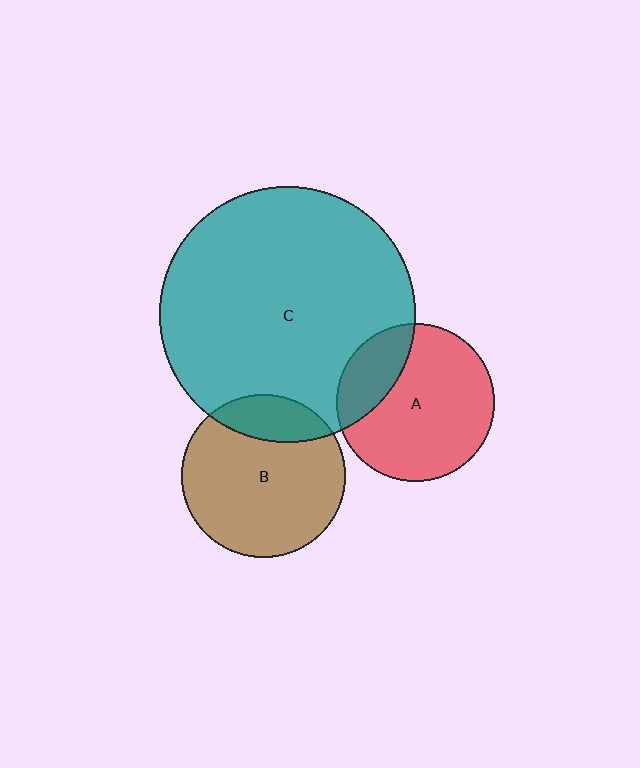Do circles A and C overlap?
Yes.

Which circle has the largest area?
Circle C (teal).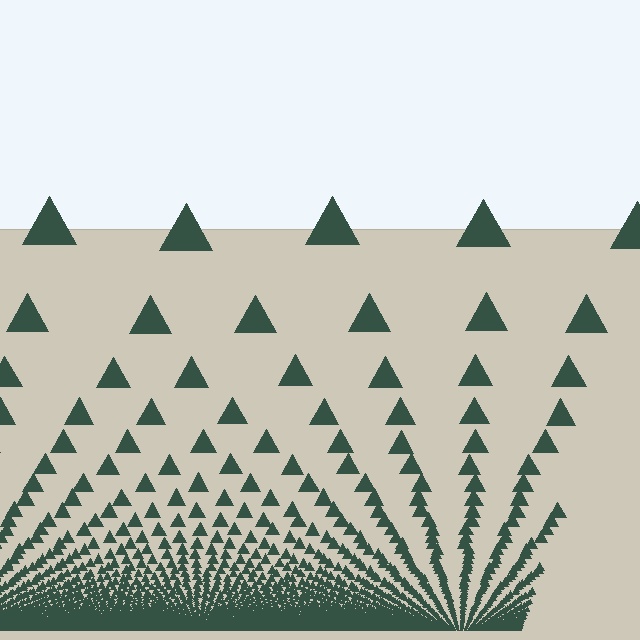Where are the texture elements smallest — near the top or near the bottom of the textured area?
Near the bottom.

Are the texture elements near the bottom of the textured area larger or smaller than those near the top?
Smaller. The gradient is inverted — elements near the bottom are smaller and denser.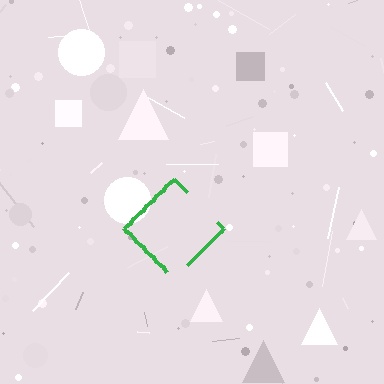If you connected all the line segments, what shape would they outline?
They would outline a diamond.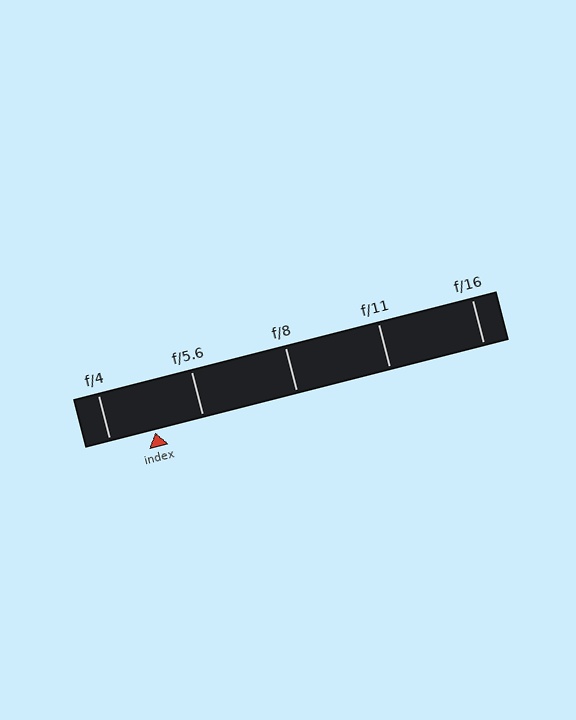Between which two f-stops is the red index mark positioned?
The index mark is between f/4 and f/5.6.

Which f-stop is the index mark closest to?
The index mark is closest to f/4.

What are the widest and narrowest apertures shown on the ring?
The widest aperture shown is f/4 and the narrowest is f/16.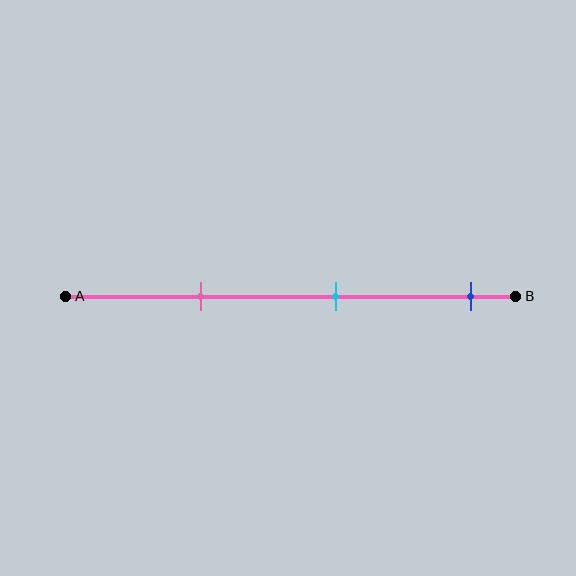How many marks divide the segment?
There are 3 marks dividing the segment.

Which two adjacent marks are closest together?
The pink and cyan marks are the closest adjacent pair.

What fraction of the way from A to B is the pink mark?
The pink mark is approximately 30% (0.3) of the way from A to B.